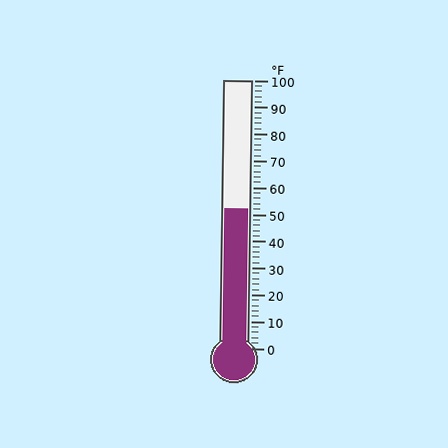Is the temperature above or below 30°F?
The temperature is above 30°F.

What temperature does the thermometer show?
The thermometer shows approximately 52°F.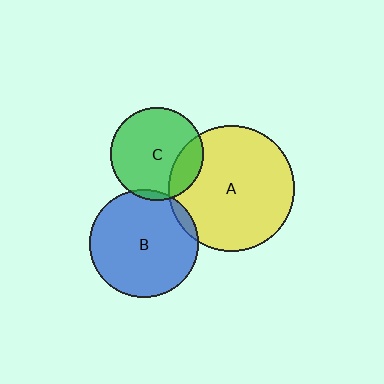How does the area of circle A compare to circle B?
Approximately 1.3 times.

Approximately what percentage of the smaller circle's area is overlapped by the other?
Approximately 20%.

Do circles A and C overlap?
Yes.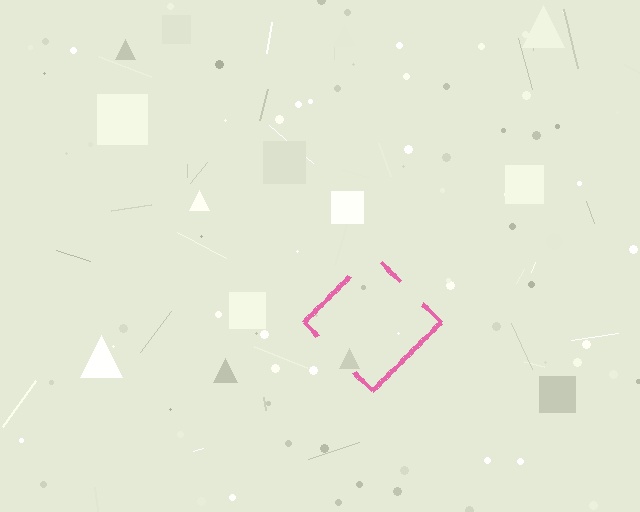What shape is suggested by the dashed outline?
The dashed outline suggests a diamond.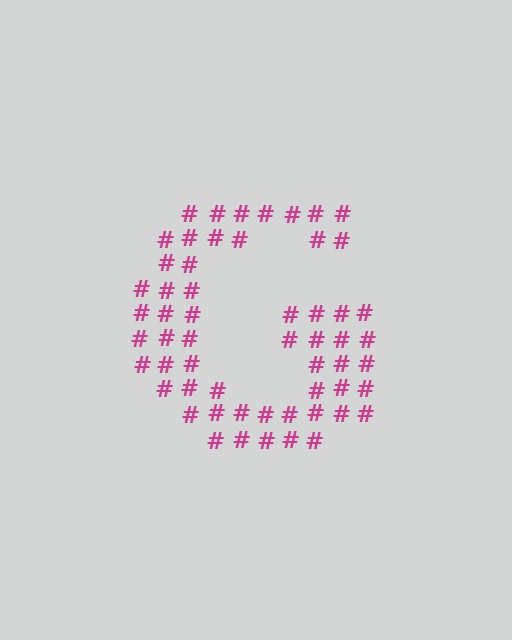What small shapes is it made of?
It is made of small hash symbols.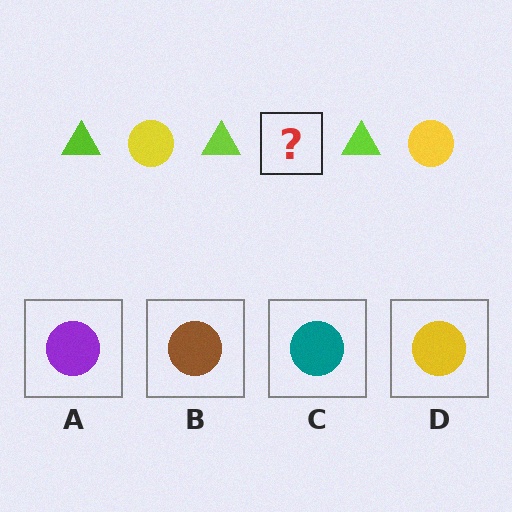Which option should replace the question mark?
Option D.